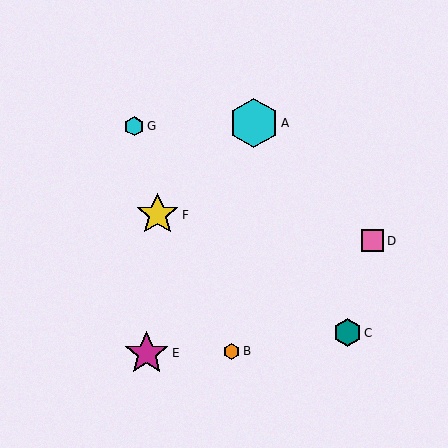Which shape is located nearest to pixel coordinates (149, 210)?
The yellow star (labeled F) at (157, 215) is nearest to that location.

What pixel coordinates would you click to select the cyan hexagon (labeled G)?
Click at (134, 126) to select the cyan hexagon G.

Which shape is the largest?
The cyan hexagon (labeled A) is the largest.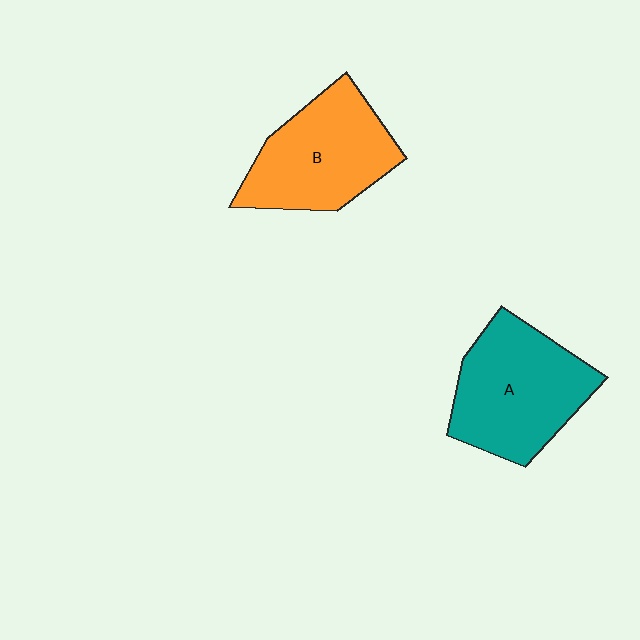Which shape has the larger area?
Shape A (teal).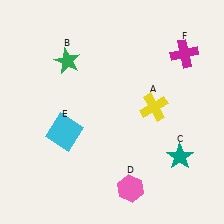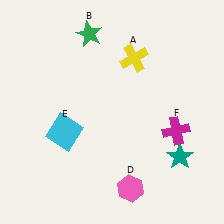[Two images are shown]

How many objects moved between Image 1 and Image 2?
3 objects moved between the two images.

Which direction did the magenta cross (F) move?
The magenta cross (F) moved down.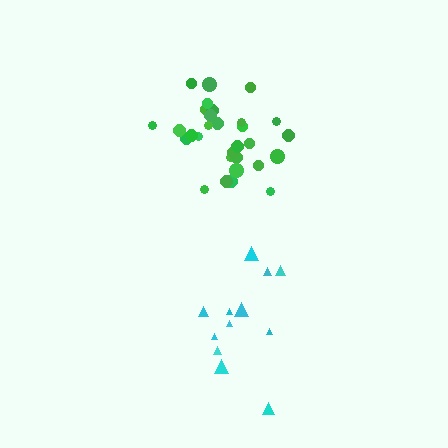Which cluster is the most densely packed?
Green.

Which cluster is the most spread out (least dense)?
Cyan.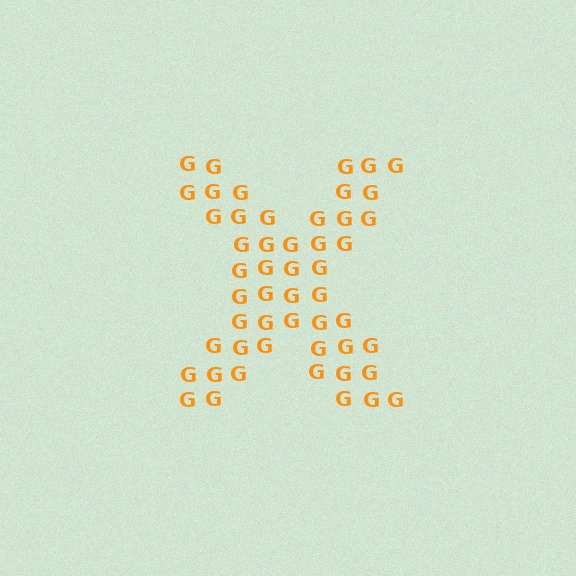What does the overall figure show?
The overall figure shows the letter X.